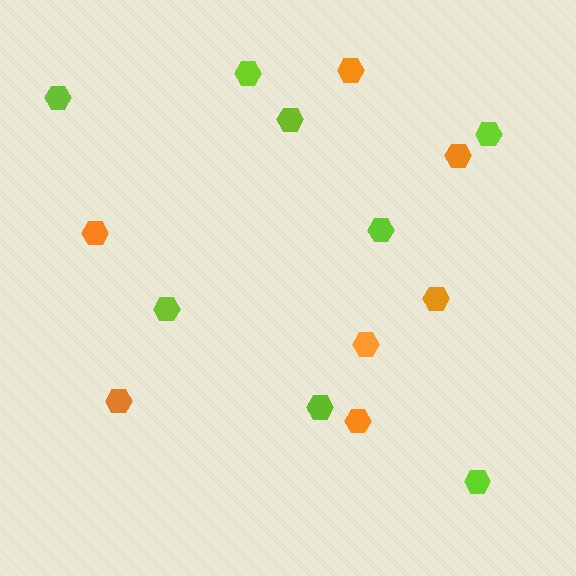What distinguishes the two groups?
There are 2 groups: one group of orange hexagons (7) and one group of lime hexagons (8).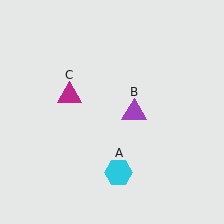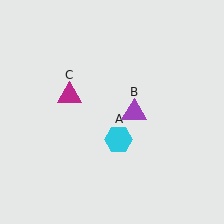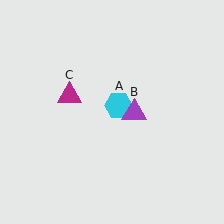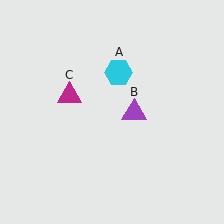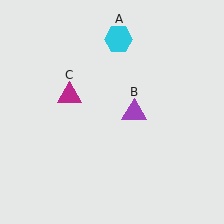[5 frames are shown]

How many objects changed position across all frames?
1 object changed position: cyan hexagon (object A).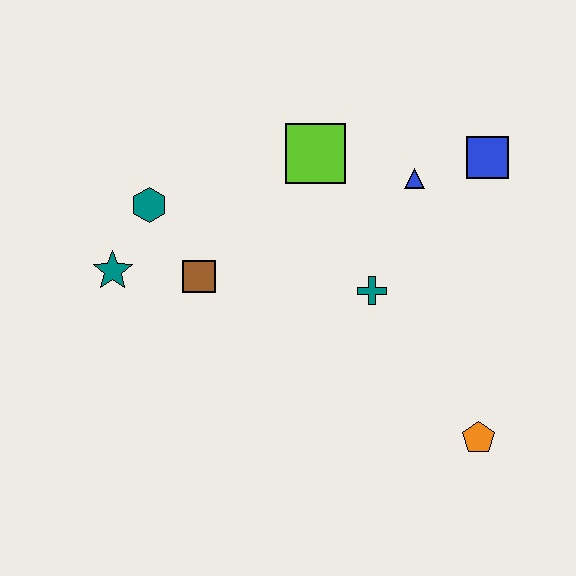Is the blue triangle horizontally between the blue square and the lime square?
Yes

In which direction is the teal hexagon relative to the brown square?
The teal hexagon is above the brown square.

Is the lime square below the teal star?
No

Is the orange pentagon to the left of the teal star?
No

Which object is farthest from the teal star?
The orange pentagon is farthest from the teal star.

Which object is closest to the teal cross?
The blue triangle is closest to the teal cross.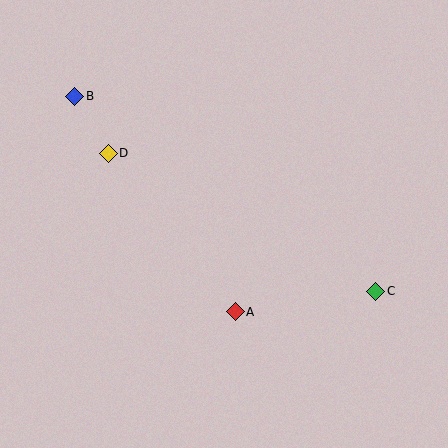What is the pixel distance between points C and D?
The distance between C and D is 301 pixels.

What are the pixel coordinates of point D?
Point D is at (108, 153).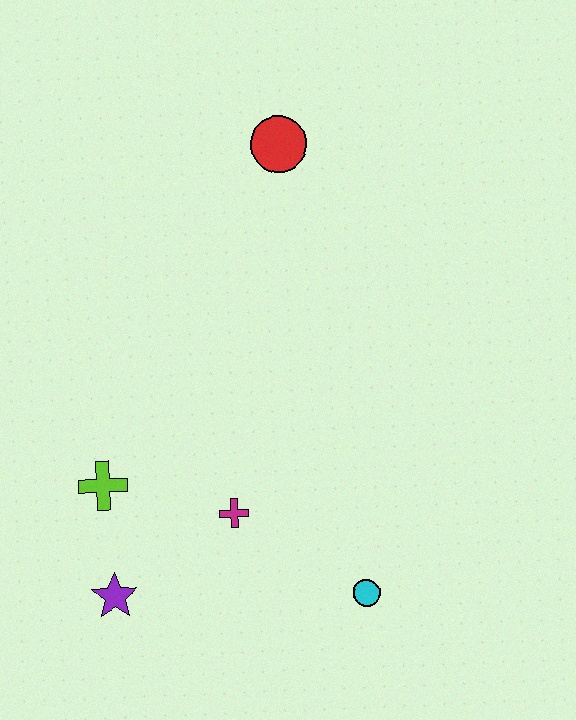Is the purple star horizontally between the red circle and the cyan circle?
No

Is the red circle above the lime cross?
Yes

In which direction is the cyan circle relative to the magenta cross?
The cyan circle is to the right of the magenta cross.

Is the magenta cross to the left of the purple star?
No